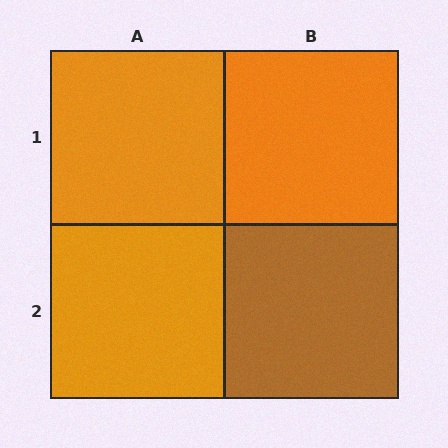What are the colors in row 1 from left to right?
Orange, orange.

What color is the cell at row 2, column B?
Brown.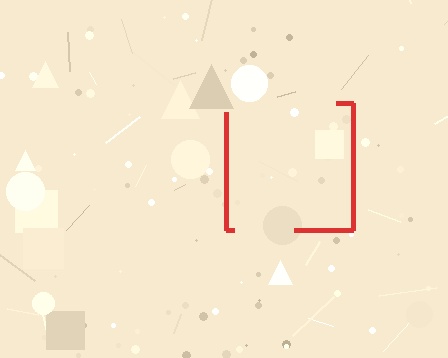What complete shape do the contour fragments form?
The contour fragments form a square.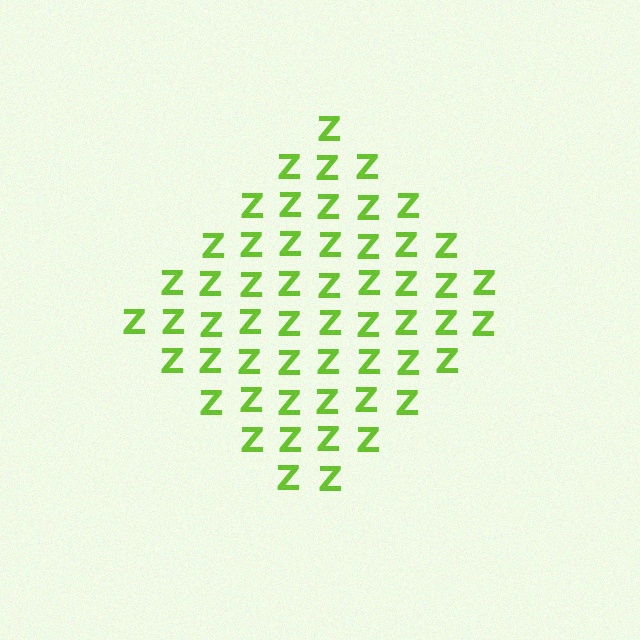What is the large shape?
The large shape is a diamond.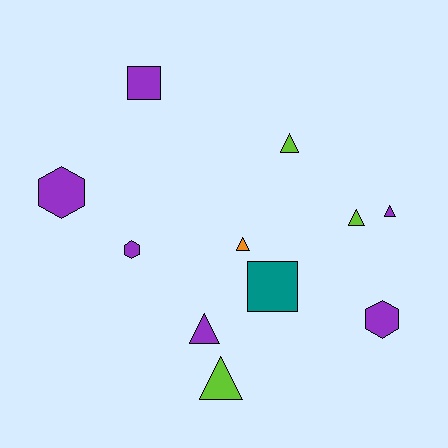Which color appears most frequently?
Purple, with 6 objects.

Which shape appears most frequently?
Triangle, with 6 objects.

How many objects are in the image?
There are 11 objects.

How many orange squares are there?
There are no orange squares.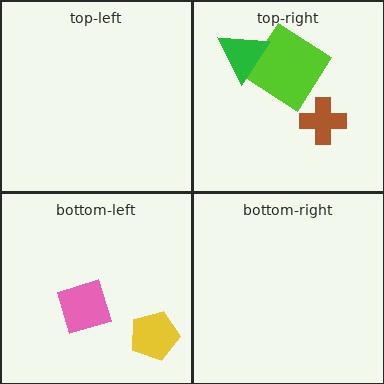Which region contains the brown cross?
The top-right region.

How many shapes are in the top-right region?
3.